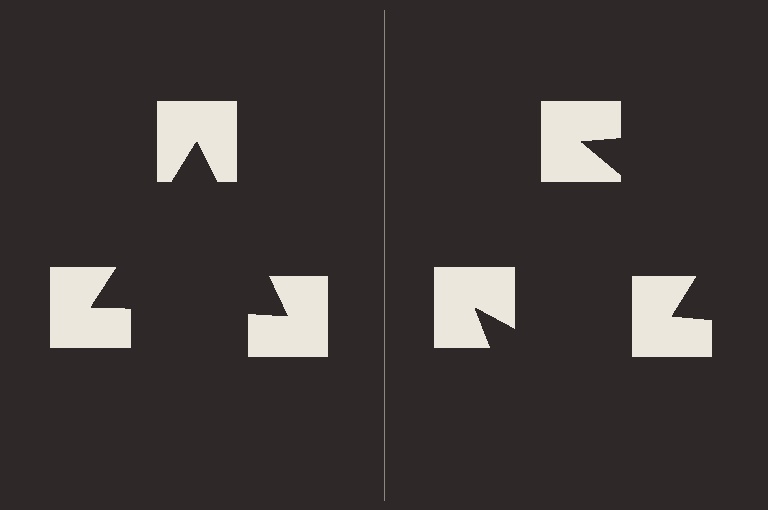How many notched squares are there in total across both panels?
6 — 3 on each side.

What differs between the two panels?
The notched squares are positioned identically on both sides; only the wedge orientations differ. On the left they align to a triangle; on the right they are misaligned.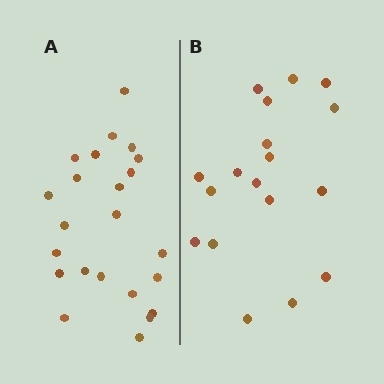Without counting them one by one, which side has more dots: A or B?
Region A (the left region) has more dots.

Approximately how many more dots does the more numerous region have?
Region A has about 5 more dots than region B.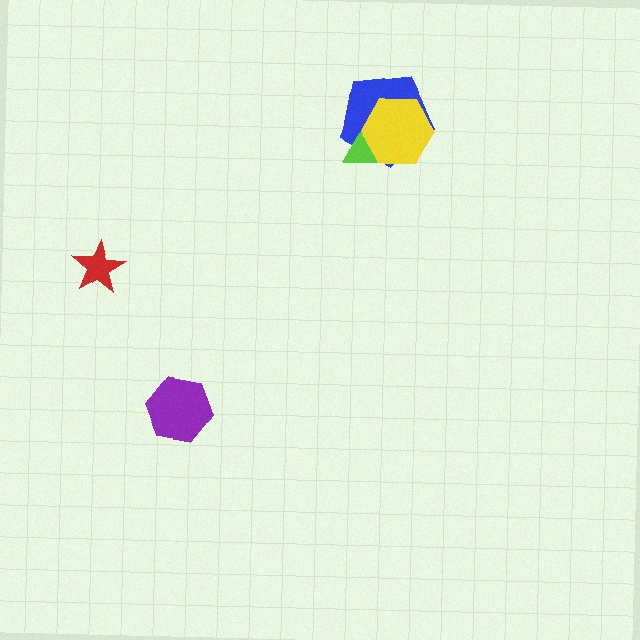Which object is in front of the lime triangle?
The yellow hexagon is in front of the lime triangle.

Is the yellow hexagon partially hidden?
No, no other shape covers it.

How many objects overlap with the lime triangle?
2 objects overlap with the lime triangle.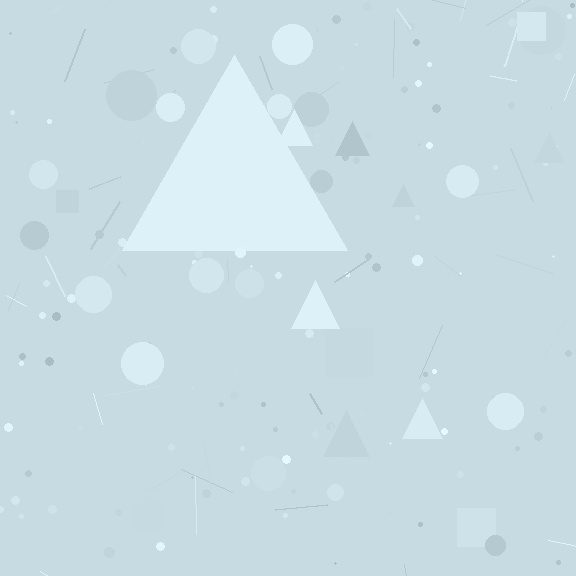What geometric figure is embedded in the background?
A triangle is embedded in the background.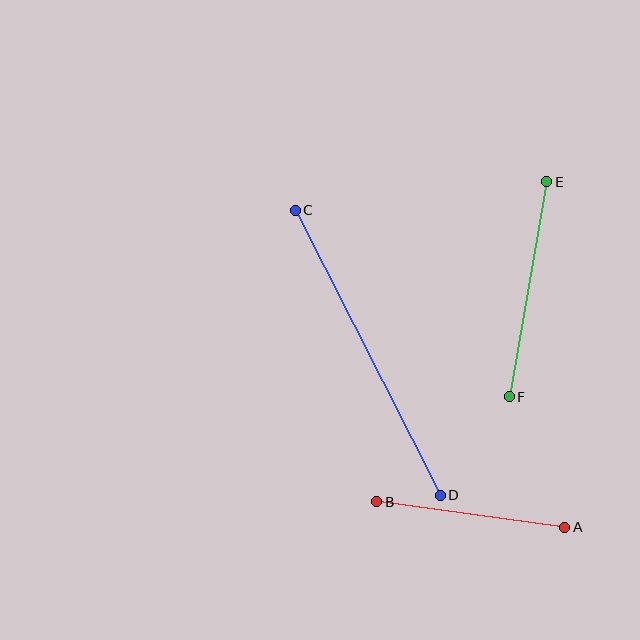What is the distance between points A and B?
The distance is approximately 190 pixels.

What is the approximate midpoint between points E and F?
The midpoint is at approximately (528, 289) pixels.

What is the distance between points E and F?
The distance is approximately 218 pixels.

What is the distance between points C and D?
The distance is approximately 320 pixels.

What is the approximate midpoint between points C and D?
The midpoint is at approximately (368, 353) pixels.